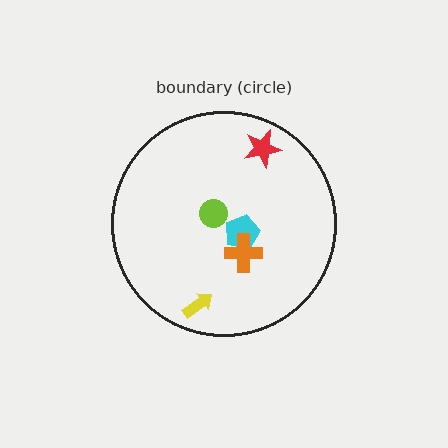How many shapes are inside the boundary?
5 inside, 0 outside.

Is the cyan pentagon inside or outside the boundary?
Inside.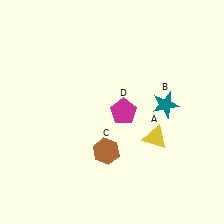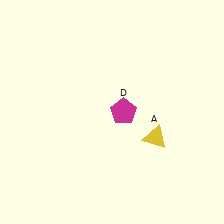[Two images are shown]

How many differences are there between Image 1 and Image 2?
There are 2 differences between the two images.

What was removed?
The brown hexagon (C), the teal star (B) were removed in Image 2.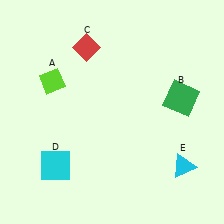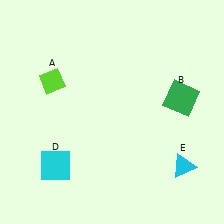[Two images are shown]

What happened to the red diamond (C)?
The red diamond (C) was removed in Image 2. It was in the top-left area of Image 1.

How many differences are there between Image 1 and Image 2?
There is 1 difference between the two images.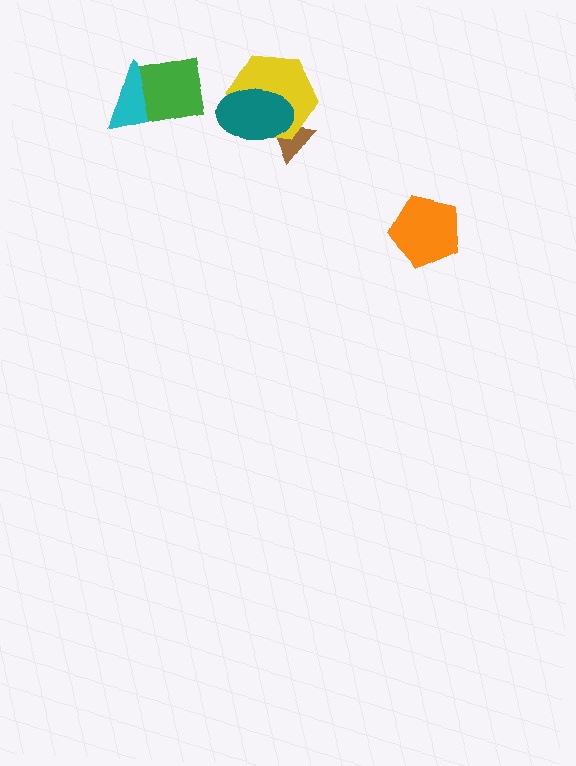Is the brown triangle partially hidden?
Yes, it is partially covered by another shape.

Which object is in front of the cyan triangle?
The green square is in front of the cyan triangle.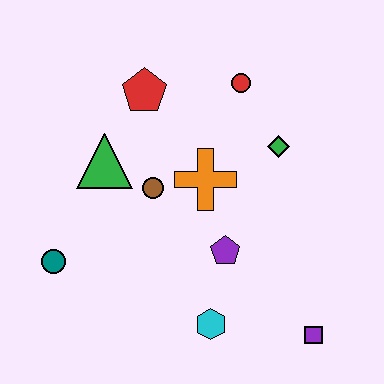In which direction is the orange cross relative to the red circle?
The orange cross is below the red circle.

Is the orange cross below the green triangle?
Yes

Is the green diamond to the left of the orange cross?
No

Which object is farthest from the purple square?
The red pentagon is farthest from the purple square.